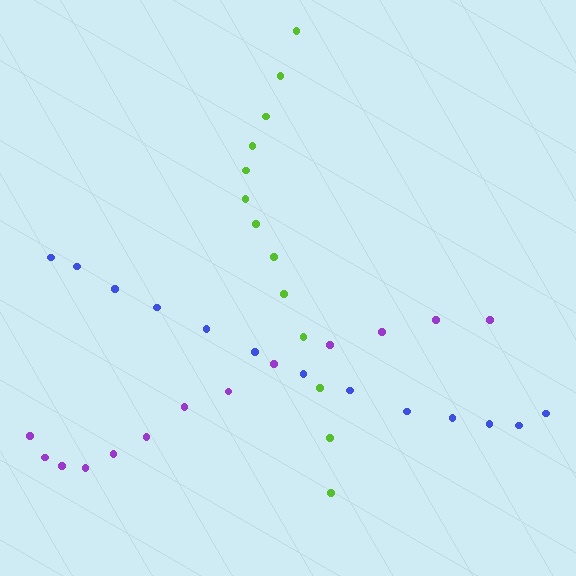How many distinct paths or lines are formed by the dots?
There are 3 distinct paths.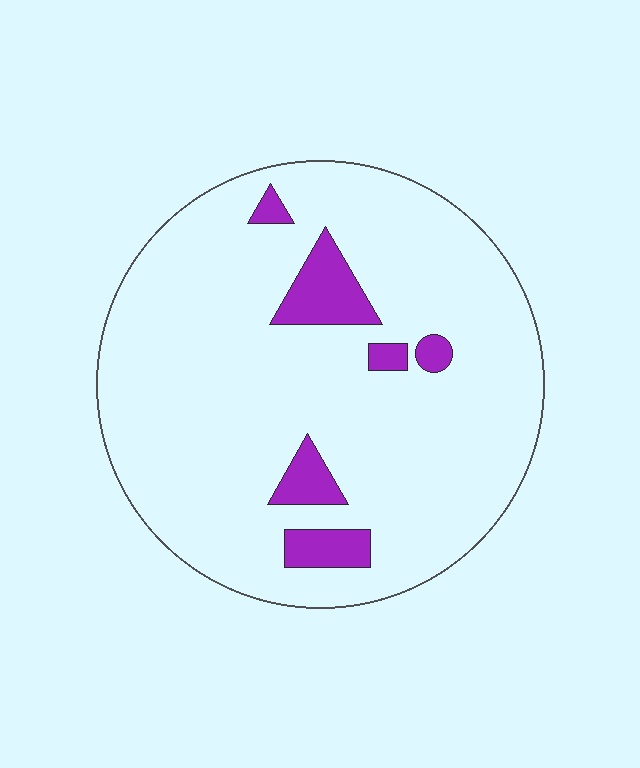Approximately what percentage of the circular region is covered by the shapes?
Approximately 10%.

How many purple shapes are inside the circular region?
6.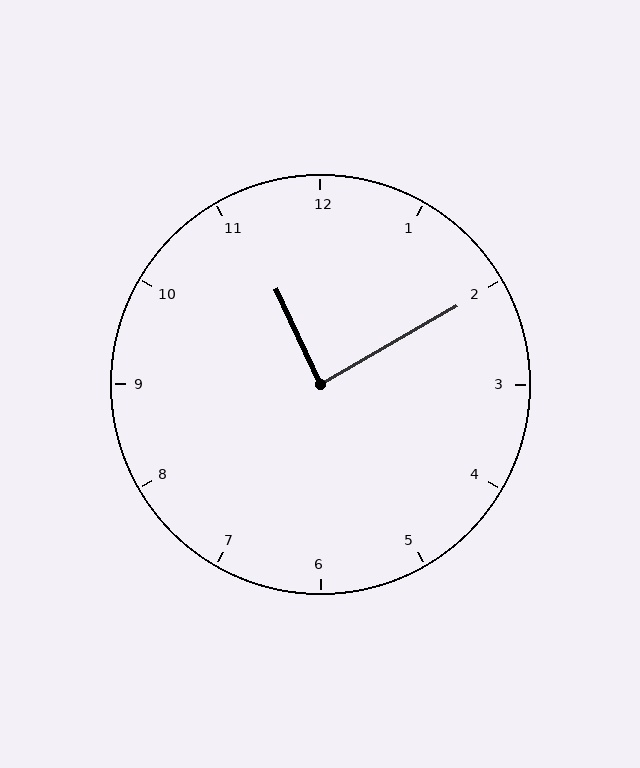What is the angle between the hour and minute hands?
Approximately 85 degrees.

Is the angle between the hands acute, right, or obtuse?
It is right.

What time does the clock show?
11:10.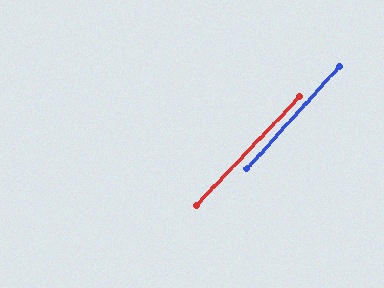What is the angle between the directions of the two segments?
Approximately 1 degree.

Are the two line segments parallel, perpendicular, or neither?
Parallel — their directions differ by only 1.3°.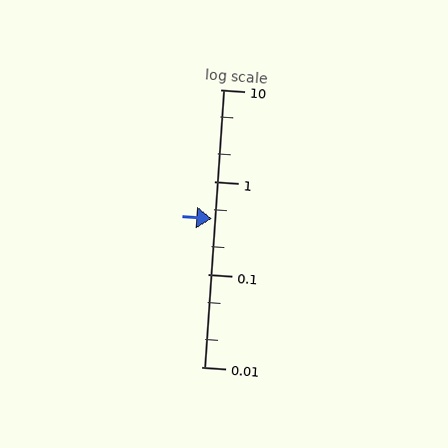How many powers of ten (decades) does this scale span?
The scale spans 3 decades, from 0.01 to 10.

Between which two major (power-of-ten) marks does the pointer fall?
The pointer is between 0.1 and 1.